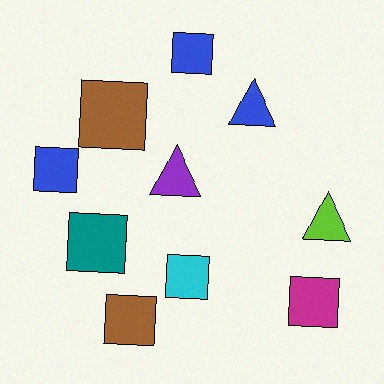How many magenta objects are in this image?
There is 1 magenta object.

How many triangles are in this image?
There are 3 triangles.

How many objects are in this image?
There are 10 objects.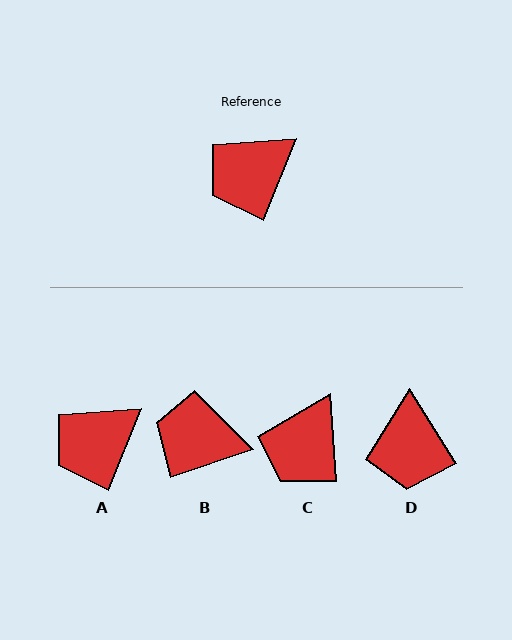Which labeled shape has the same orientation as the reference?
A.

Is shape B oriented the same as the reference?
No, it is off by about 49 degrees.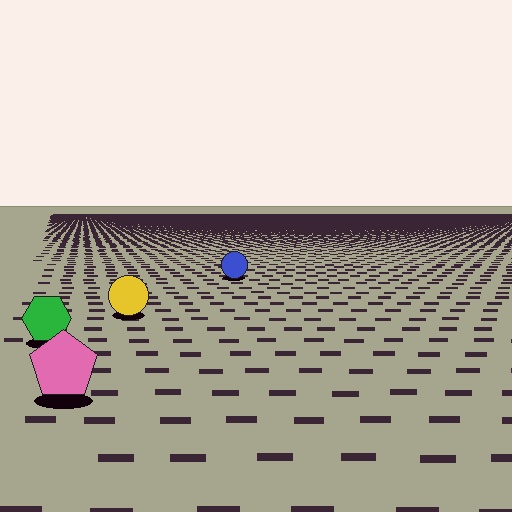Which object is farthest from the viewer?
The blue circle is farthest from the viewer. It appears smaller and the ground texture around it is denser.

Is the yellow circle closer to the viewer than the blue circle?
Yes. The yellow circle is closer — you can tell from the texture gradient: the ground texture is coarser near it.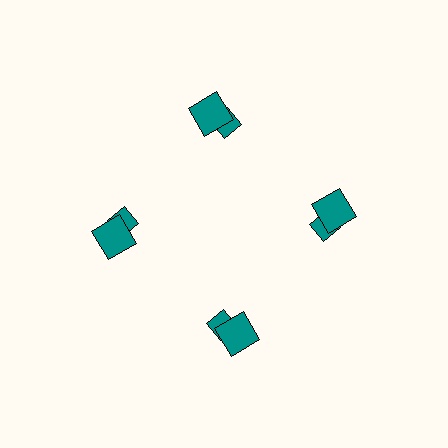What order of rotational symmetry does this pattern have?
This pattern has 4-fold rotational symmetry.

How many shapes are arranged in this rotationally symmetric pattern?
There are 8 shapes, arranged in 4 groups of 2.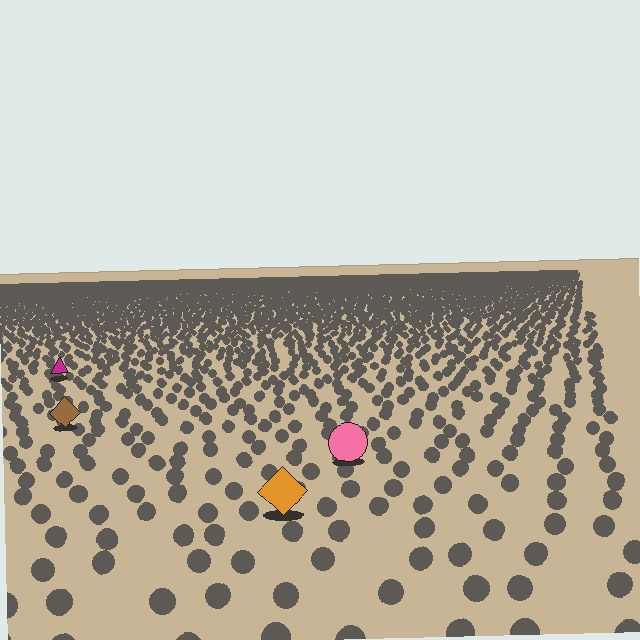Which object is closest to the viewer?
The orange diamond is closest. The texture marks near it are larger and more spread out.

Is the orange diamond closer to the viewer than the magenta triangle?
Yes. The orange diamond is closer — you can tell from the texture gradient: the ground texture is coarser near it.